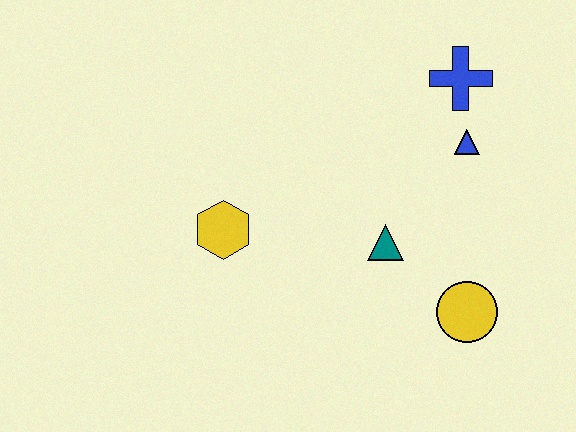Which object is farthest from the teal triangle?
The blue cross is farthest from the teal triangle.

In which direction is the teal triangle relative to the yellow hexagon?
The teal triangle is to the right of the yellow hexagon.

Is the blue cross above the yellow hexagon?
Yes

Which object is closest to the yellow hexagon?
The teal triangle is closest to the yellow hexagon.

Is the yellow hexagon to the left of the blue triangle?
Yes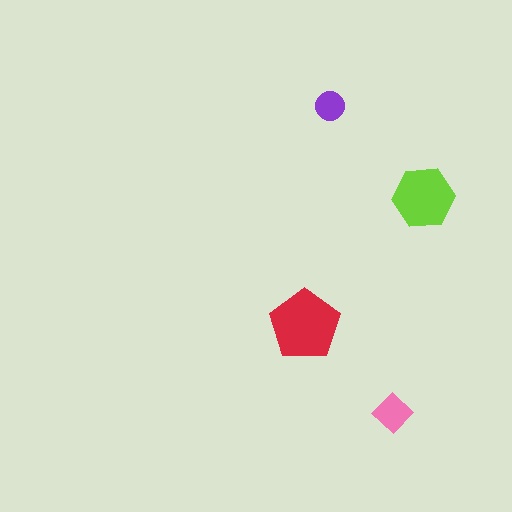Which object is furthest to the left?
The red pentagon is leftmost.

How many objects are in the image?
There are 4 objects in the image.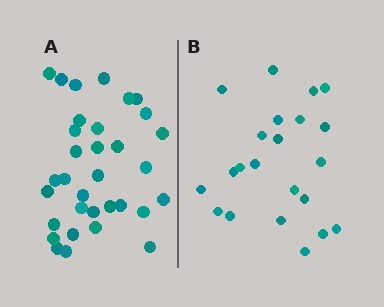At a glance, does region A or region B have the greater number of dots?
Region A (the left region) has more dots.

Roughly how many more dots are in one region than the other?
Region A has roughly 12 or so more dots than region B.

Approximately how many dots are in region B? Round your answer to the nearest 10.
About 20 dots. (The exact count is 22, which rounds to 20.)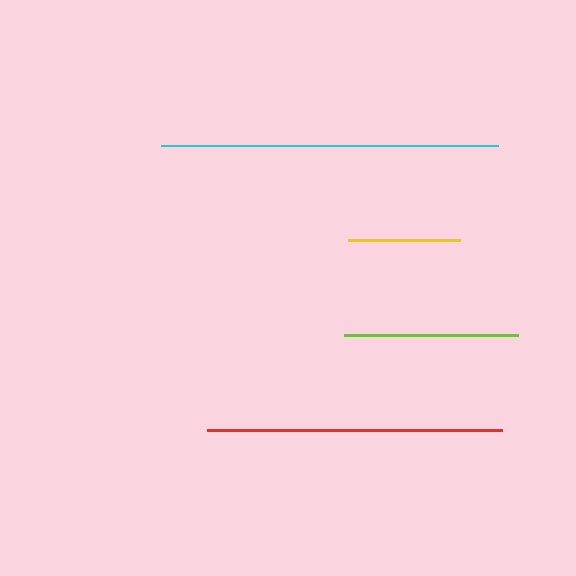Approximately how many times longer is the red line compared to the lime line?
The red line is approximately 1.7 times the length of the lime line.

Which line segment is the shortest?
The yellow line is the shortest at approximately 111 pixels.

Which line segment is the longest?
The cyan line is the longest at approximately 337 pixels.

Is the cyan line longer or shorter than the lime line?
The cyan line is longer than the lime line.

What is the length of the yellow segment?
The yellow segment is approximately 111 pixels long.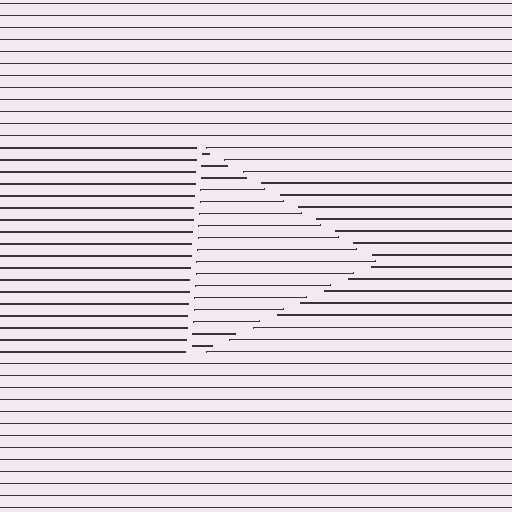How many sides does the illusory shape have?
3 sides — the line-ends trace a triangle.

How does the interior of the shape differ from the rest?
The interior of the shape contains the same grating, shifted by half a period — the contour is defined by the phase discontinuity where line-ends from the inner and outer gratings abut.